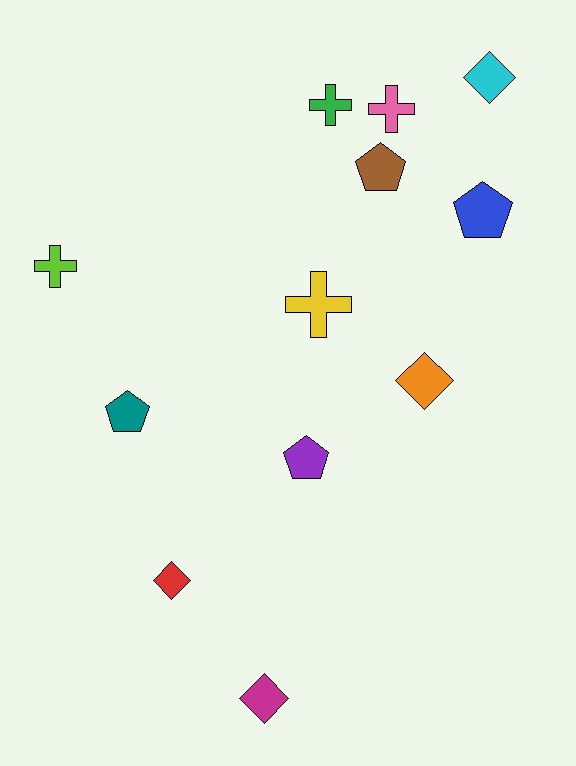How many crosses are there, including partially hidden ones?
There are 4 crosses.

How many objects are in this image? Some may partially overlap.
There are 12 objects.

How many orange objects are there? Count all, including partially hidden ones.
There is 1 orange object.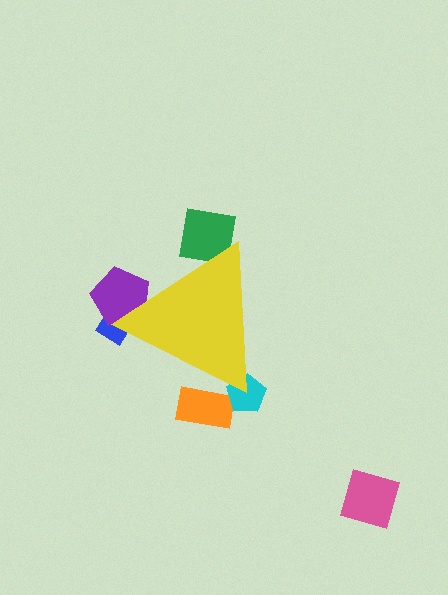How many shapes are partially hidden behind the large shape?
5 shapes are partially hidden.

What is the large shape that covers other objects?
A yellow triangle.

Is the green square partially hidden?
Yes, the green square is partially hidden behind the yellow triangle.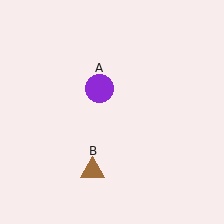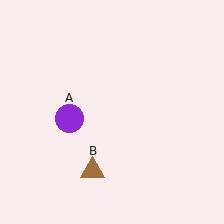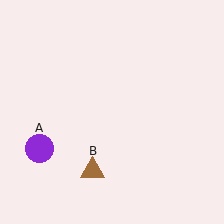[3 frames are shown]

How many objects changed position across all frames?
1 object changed position: purple circle (object A).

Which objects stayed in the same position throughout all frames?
Brown triangle (object B) remained stationary.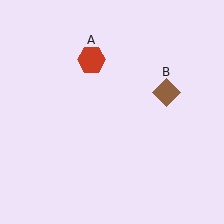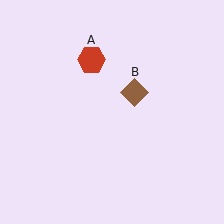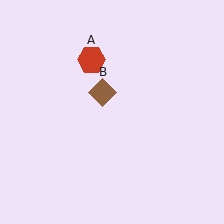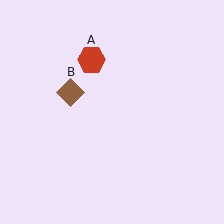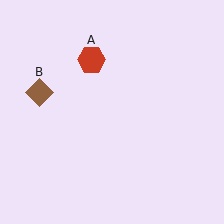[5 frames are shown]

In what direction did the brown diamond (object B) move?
The brown diamond (object B) moved left.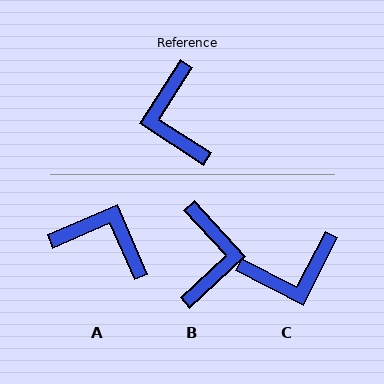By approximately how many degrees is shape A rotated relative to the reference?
Approximately 124 degrees clockwise.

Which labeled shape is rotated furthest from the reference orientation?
B, about 165 degrees away.